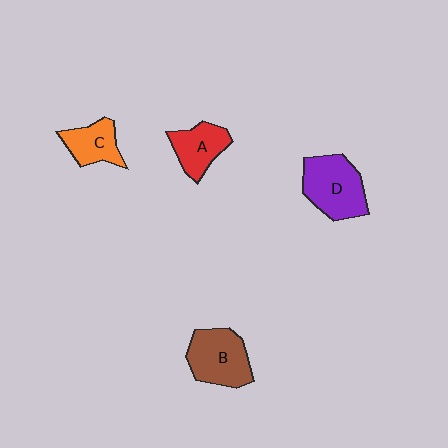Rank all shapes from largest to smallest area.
From largest to smallest: D (purple), B (brown), A (red), C (orange).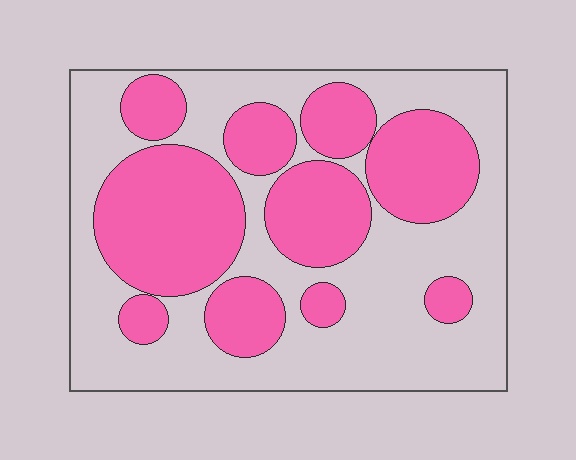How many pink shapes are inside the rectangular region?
10.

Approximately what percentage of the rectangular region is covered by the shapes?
Approximately 45%.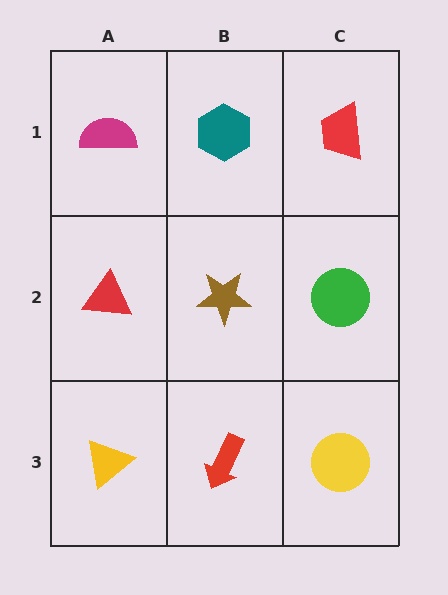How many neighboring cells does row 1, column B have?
3.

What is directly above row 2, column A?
A magenta semicircle.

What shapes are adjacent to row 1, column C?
A green circle (row 2, column C), a teal hexagon (row 1, column B).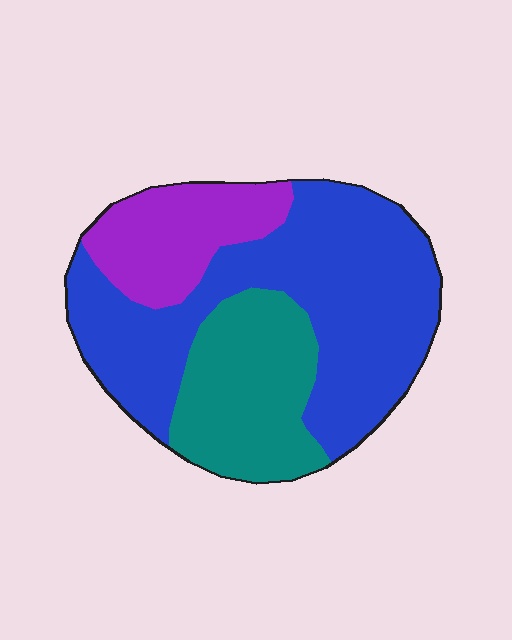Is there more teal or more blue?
Blue.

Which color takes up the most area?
Blue, at roughly 55%.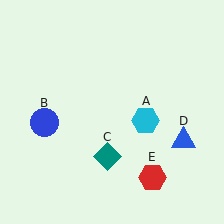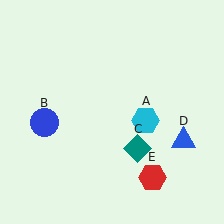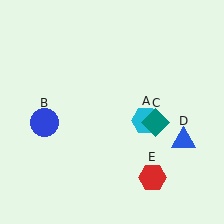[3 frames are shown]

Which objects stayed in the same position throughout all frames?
Cyan hexagon (object A) and blue circle (object B) and blue triangle (object D) and red hexagon (object E) remained stationary.